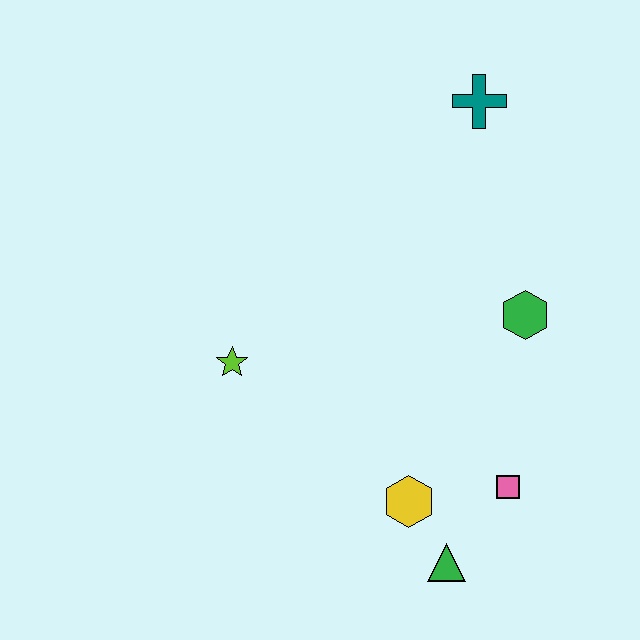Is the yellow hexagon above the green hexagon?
No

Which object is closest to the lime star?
The yellow hexagon is closest to the lime star.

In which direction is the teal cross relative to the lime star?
The teal cross is above the lime star.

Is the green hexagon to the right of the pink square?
Yes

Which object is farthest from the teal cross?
The green triangle is farthest from the teal cross.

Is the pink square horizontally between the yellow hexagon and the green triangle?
No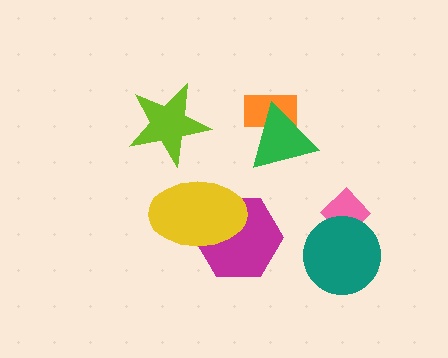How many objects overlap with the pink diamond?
1 object overlaps with the pink diamond.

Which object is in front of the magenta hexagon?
The yellow ellipse is in front of the magenta hexagon.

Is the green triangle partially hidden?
No, no other shape covers it.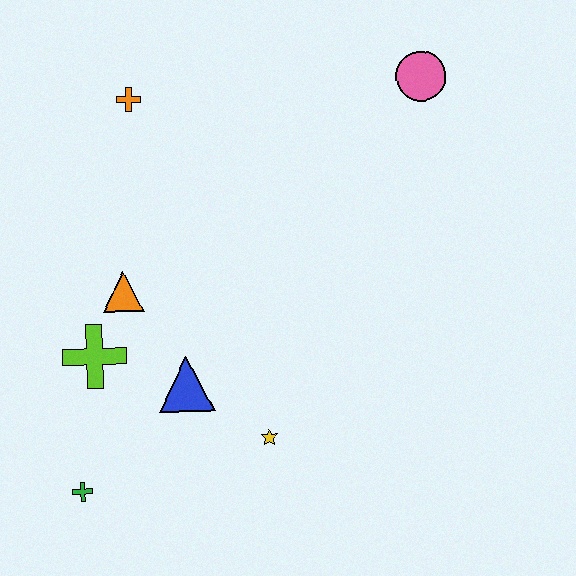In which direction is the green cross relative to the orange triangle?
The green cross is below the orange triangle.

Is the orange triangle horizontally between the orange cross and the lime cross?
Yes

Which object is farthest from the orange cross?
The green cross is farthest from the orange cross.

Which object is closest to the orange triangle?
The lime cross is closest to the orange triangle.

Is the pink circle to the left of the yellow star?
No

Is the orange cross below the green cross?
No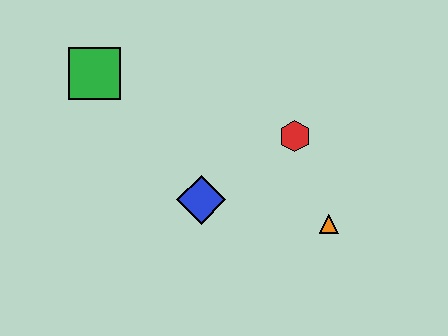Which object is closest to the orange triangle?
The red hexagon is closest to the orange triangle.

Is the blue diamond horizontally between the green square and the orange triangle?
Yes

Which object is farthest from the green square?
The orange triangle is farthest from the green square.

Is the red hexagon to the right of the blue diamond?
Yes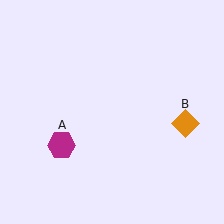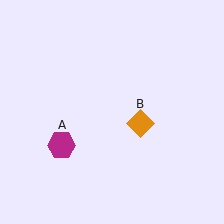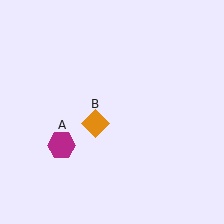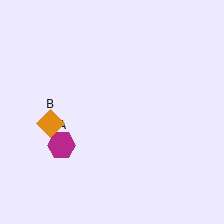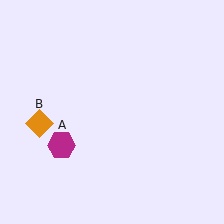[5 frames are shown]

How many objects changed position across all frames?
1 object changed position: orange diamond (object B).